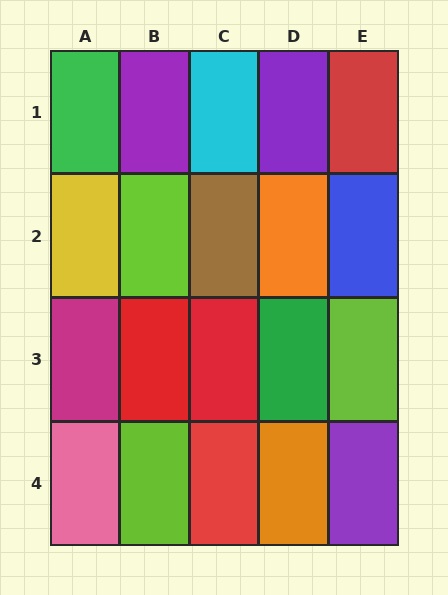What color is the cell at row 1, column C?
Cyan.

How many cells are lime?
3 cells are lime.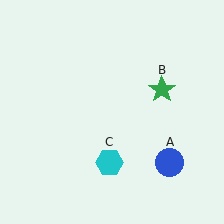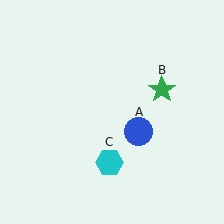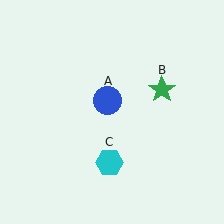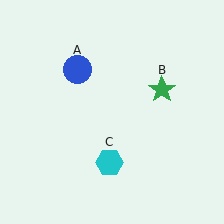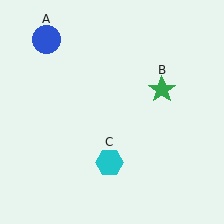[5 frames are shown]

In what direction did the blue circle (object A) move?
The blue circle (object A) moved up and to the left.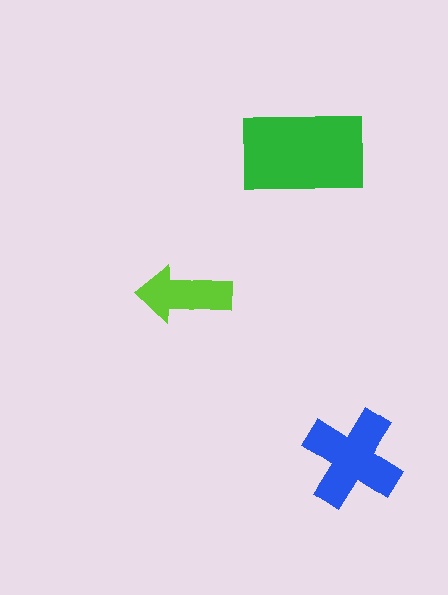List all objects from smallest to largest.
The lime arrow, the blue cross, the green rectangle.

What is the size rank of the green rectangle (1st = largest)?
1st.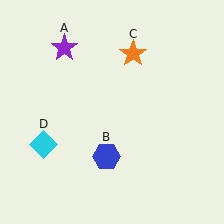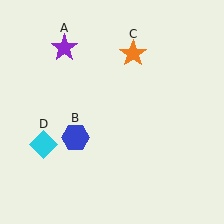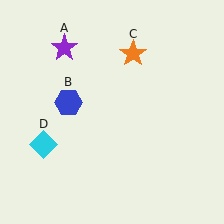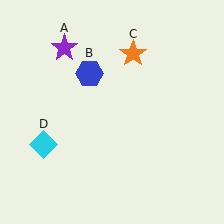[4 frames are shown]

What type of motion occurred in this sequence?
The blue hexagon (object B) rotated clockwise around the center of the scene.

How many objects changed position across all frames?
1 object changed position: blue hexagon (object B).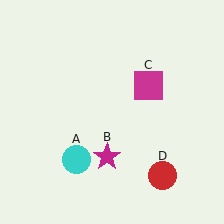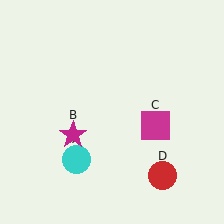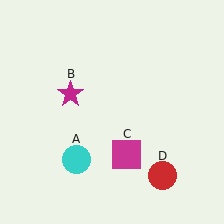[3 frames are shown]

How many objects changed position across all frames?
2 objects changed position: magenta star (object B), magenta square (object C).